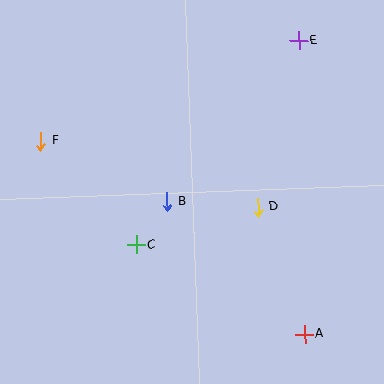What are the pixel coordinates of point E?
Point E is at (299, 41).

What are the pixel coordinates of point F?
Point F is at (41, 141).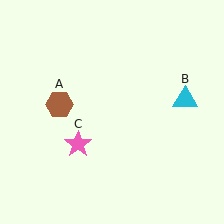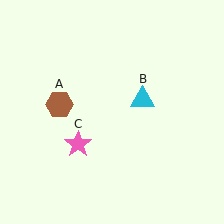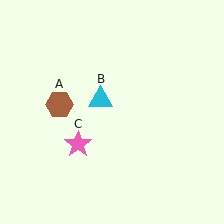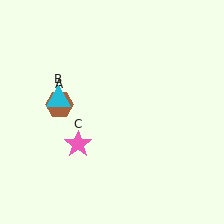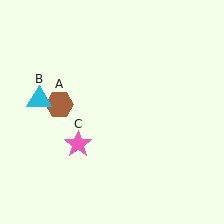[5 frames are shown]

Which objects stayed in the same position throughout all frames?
Brown hexagon (object A) and pink star (object C) remained stationary.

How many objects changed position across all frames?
1 object changed position: cyan triangle (object B).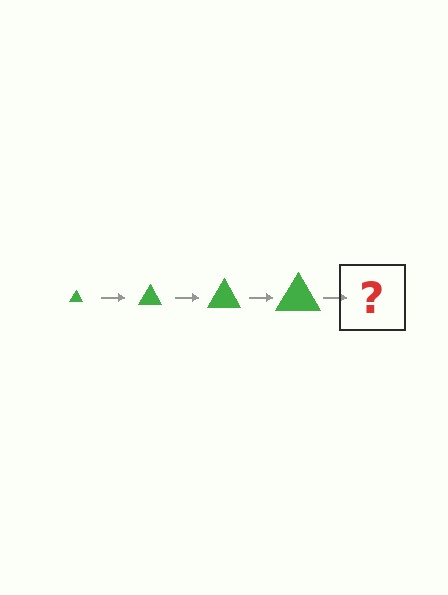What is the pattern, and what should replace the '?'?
The pattern is that the triangle gets progressively larger each step. The '?' should be a green triangle, larger than the previous one.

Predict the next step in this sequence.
The next step is a green triangle, larger than the previous one.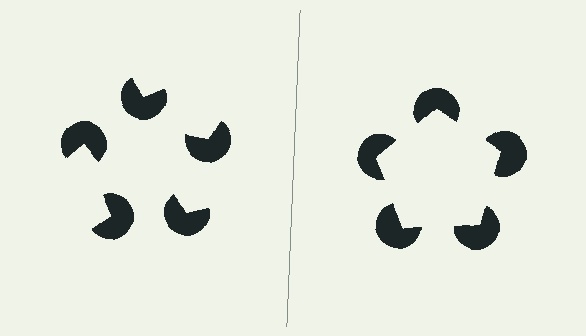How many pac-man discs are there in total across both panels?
10 — 5 on each side.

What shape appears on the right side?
An illusory pentagon.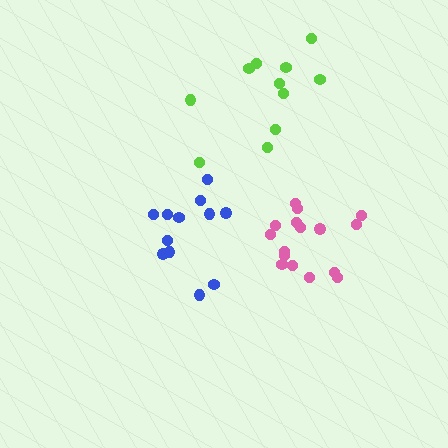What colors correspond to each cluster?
The clusters are colored: lime, blue, pink.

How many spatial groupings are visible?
There are 3 spatial groupings.